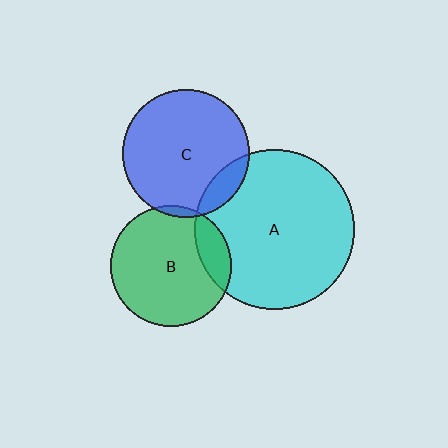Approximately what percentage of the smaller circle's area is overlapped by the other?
Approximately 5%.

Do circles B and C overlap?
Yes.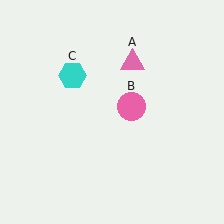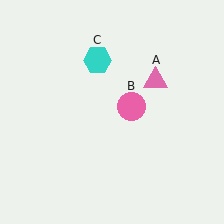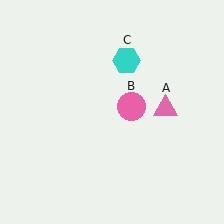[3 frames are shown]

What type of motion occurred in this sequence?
The pink triangle (object A), cyan hexagon (object C) rotated clockwise around the center of the scene.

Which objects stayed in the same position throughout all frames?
Pink circle (object B) remained stationary.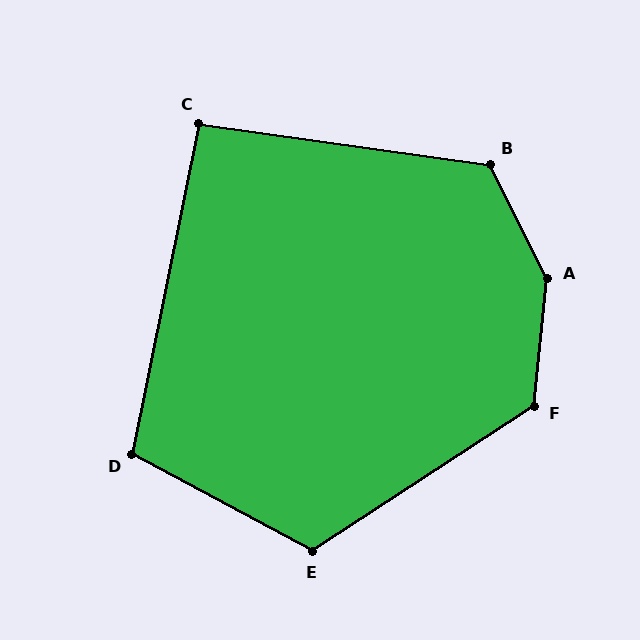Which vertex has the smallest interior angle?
C, at approximately 93 degrees.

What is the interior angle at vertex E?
Approximately 119 degrees (obtuse).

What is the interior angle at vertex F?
Approximately 129 degrees (obtuse).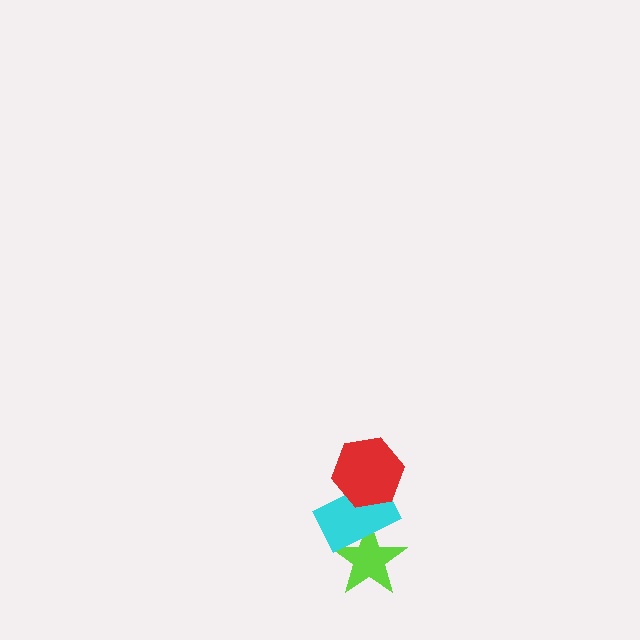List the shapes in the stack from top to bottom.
From top to bottom: the red hexagon, the cyan rectangle, the lime star.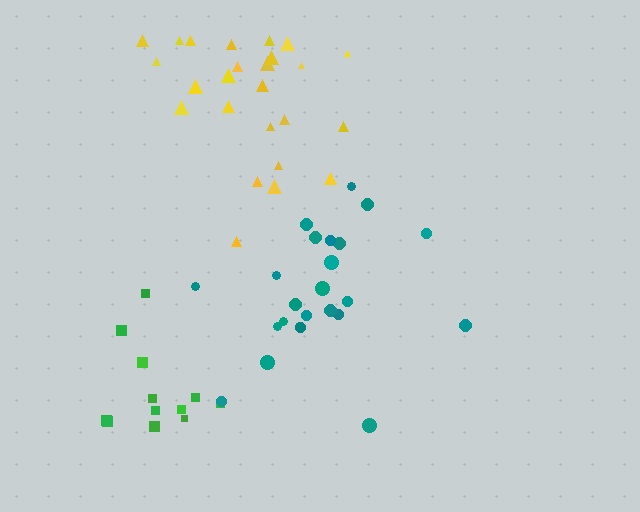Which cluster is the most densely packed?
Teal.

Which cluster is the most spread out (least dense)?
Yellow.